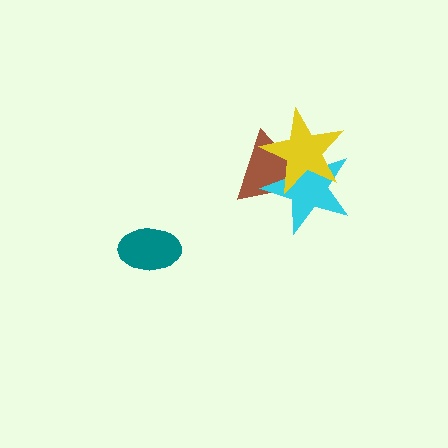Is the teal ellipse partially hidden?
No, no other shape covers it.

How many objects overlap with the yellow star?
2 objects overlap with the yellow star.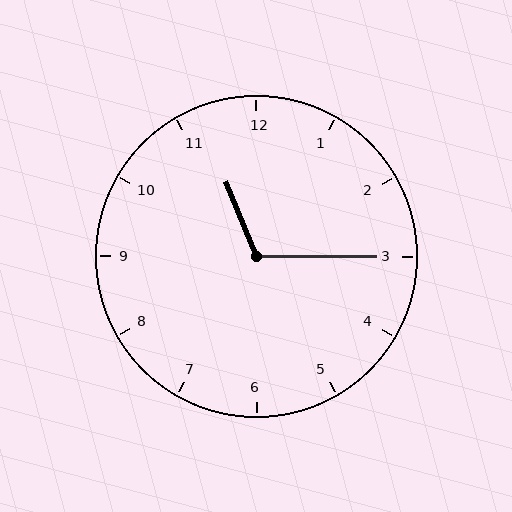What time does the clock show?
11:15.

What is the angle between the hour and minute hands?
Approximately 112 degrees.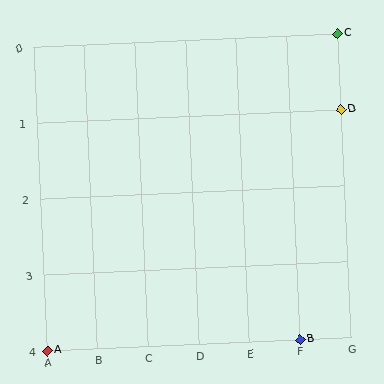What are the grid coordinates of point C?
Point C is at grid coordinates (G, 0).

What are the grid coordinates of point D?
Point D is at grid coordinates (G, 1).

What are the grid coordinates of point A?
Point A is at grid coordinates (A, 4).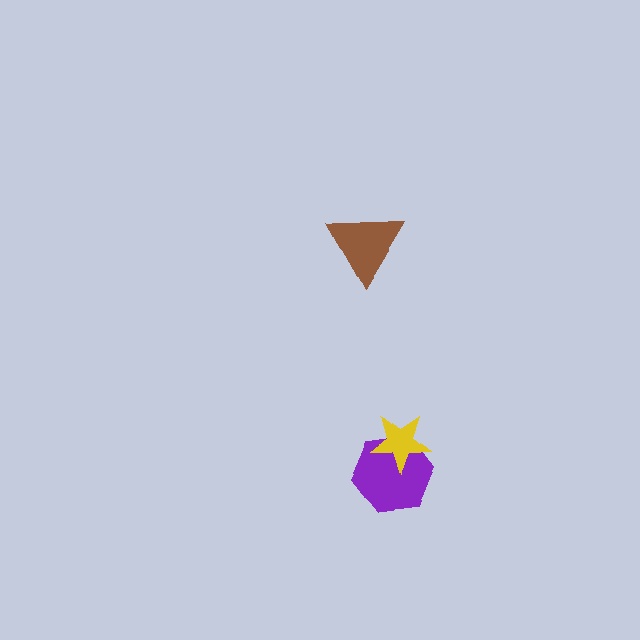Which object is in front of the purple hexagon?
The yellow star is in front of the purple hexagon.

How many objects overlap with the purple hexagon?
1 object overlaps with the purple hexagon.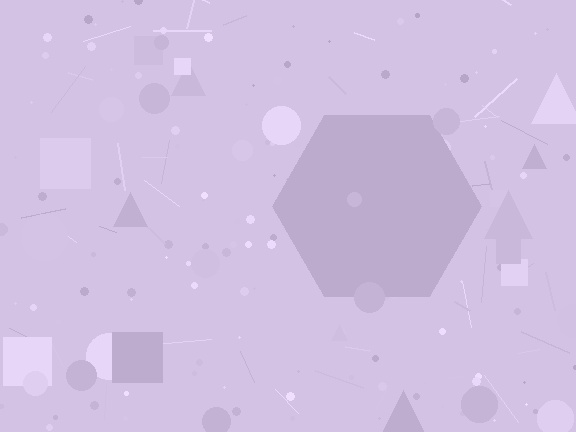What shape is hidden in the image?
A hexagon is hidden in the image.